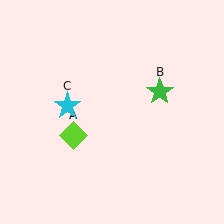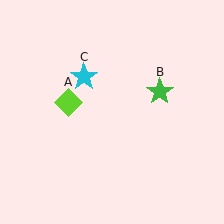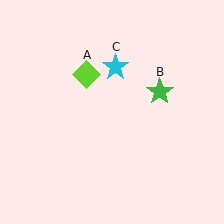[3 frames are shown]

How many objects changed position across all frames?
2 objects changed position: lime diamond (object A), cyan star (object C).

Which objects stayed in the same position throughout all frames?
Green star (object B) remained stationary.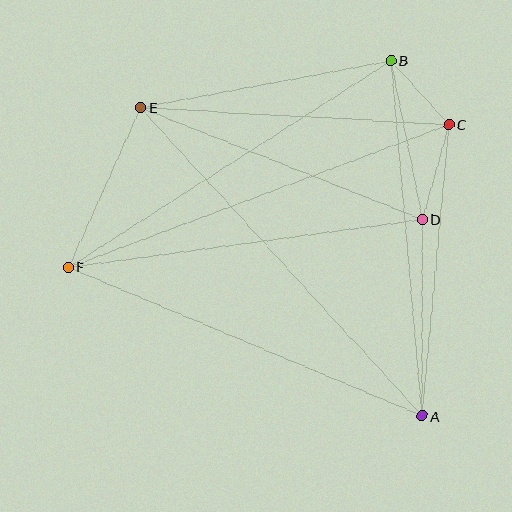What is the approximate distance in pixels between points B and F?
The distance between B and F is approximately 383 pixels.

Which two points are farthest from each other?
Points A and E are farthest from each other.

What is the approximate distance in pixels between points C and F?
The distance between C and F is approximately 407 pixels.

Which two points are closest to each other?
Points B and C are closest to each other.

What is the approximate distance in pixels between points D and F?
The distance between D and F is approximately 357 pixels.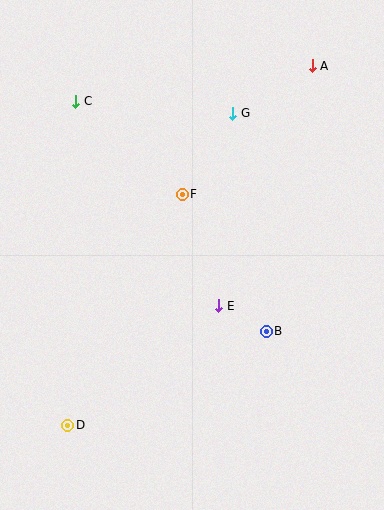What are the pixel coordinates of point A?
Point A is at (312, 66).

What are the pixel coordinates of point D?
Point D is at (68, 425).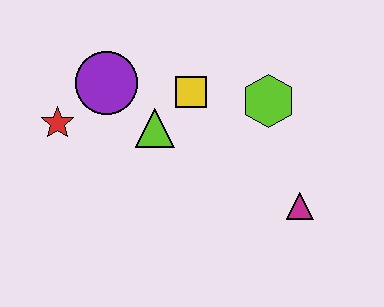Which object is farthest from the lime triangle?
The magenta triangle is farthest from the lime triangle.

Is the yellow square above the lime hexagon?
Yes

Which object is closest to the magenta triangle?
The lime hexagon is closest to the magenta triangle.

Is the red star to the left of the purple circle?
Yes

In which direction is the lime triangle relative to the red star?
The lime triangle is to the right of the red star.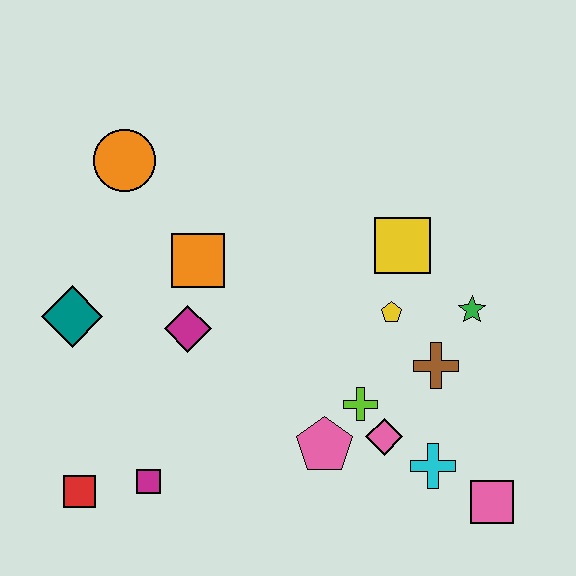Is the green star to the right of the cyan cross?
Yes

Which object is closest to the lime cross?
The pink diamond is closest to the lime cross.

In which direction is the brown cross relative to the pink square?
The brown cross is above the pink square.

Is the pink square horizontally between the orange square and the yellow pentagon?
No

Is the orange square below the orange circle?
Yes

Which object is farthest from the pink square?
The orange circle is farthest from the pink square.